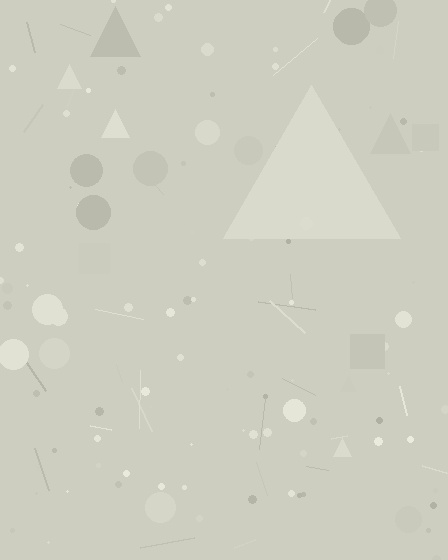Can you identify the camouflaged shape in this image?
The camouflaged shape is a triangle.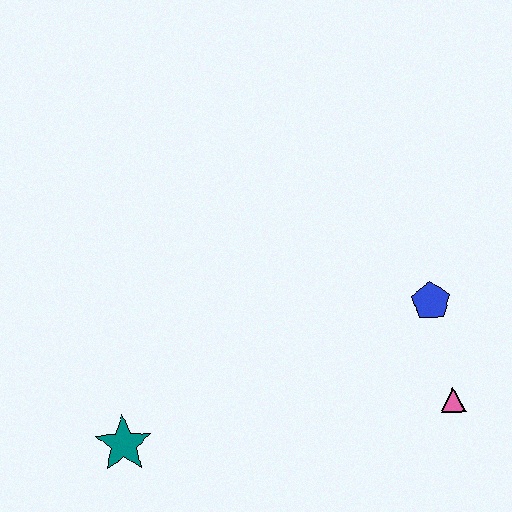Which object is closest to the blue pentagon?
The pink triangle is closest to the blue pentagon.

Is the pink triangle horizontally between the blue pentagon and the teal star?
No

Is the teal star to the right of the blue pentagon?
No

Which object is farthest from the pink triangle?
The teal star is farthest from the pink triangle.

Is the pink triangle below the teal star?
No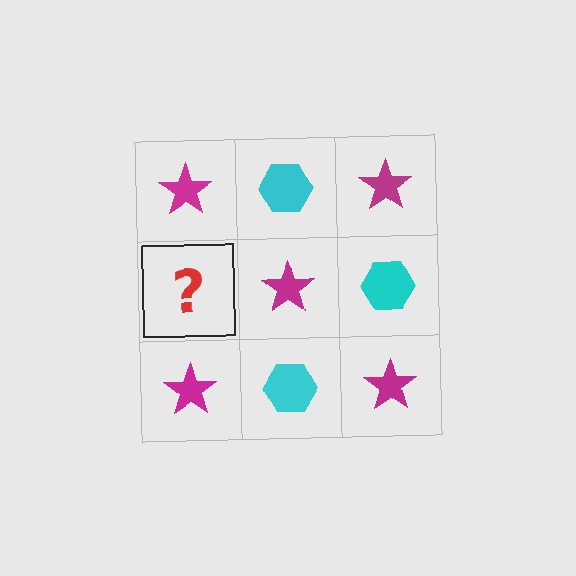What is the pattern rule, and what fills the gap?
The rule is that it alternates magenta star and cyan hexagon in a checkerboard pattern. The gap should be filled with a cyan hexagon.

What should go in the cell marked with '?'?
The missing cell should contain a cyan hexagon.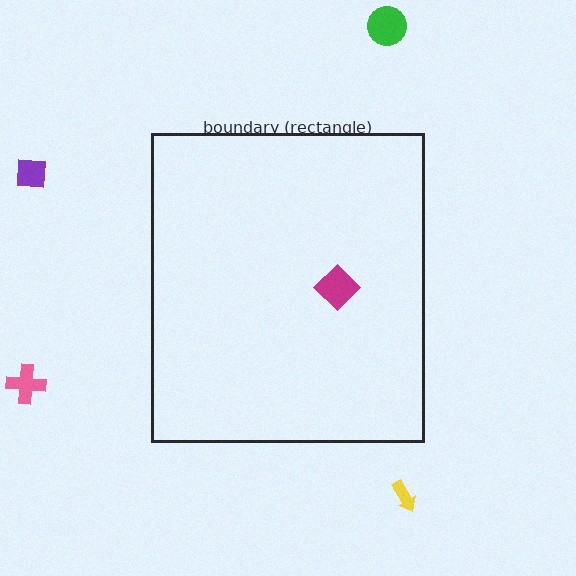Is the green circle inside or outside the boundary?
Outside.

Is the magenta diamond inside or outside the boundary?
Inside.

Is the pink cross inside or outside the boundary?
Outside.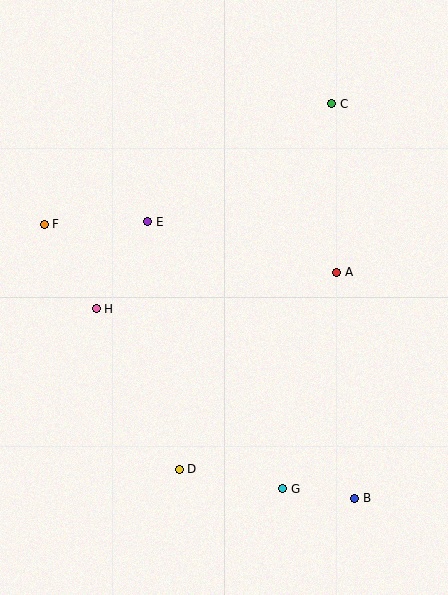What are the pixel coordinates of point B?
Point B is at (355, 498).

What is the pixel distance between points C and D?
The distance between C and D is 396 pixels.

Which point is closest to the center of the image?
Point E at (148, 222) is closest to the center.